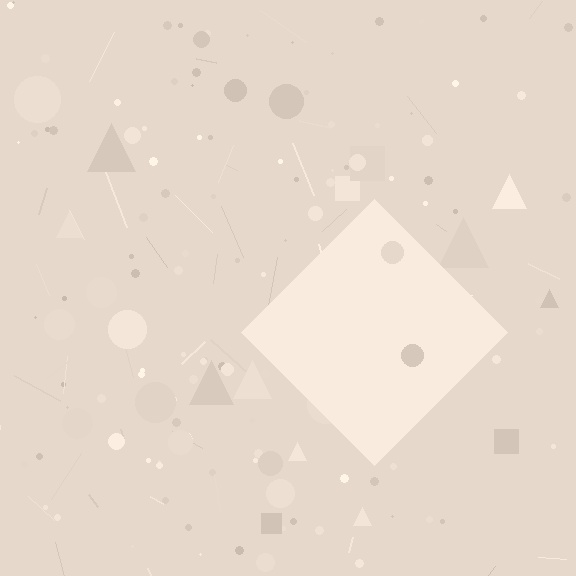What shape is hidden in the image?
A diamond is hidden in the image.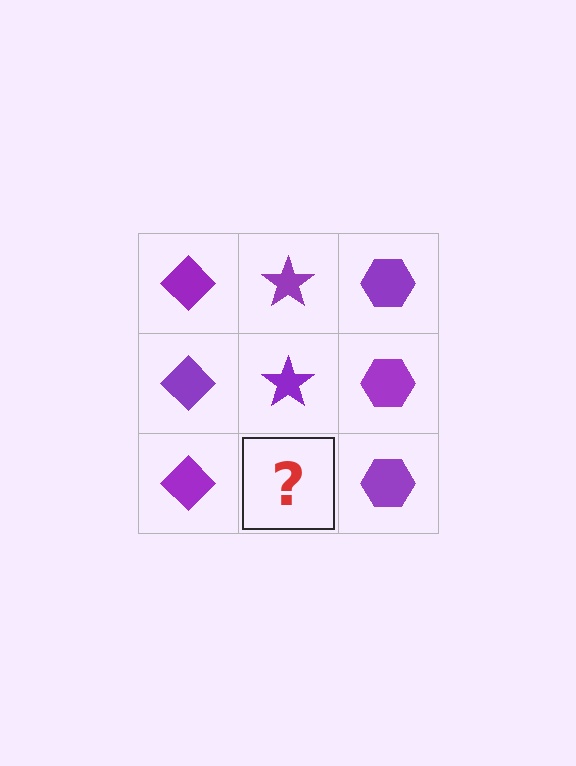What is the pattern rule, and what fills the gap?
The rule is that each column has a consistent shape. The gap should be filled with a purple star.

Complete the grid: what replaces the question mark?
The question mark should be replaced with a purple star.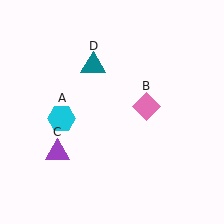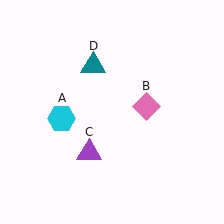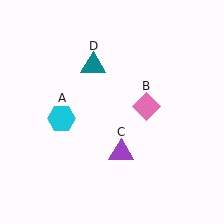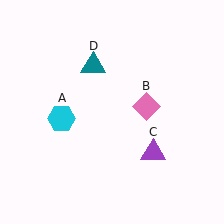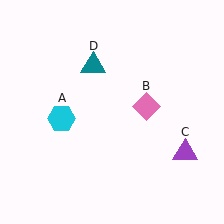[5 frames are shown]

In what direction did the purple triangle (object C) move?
The purple triangle (object C) moved right.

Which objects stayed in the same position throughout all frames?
Cyan hexagon (object A) and pink diamond (object B) and teal triangle (object D) remained stationary.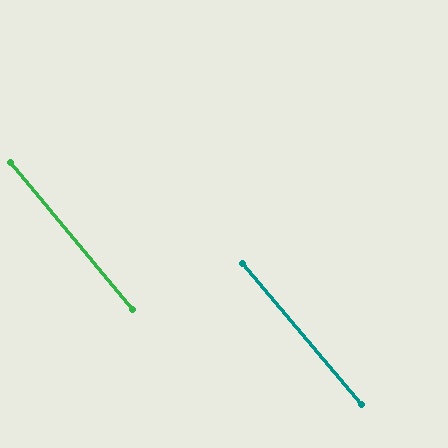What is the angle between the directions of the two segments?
Approximately 0 degrees.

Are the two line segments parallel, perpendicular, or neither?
Parallel — their directions differ by only 0.3°.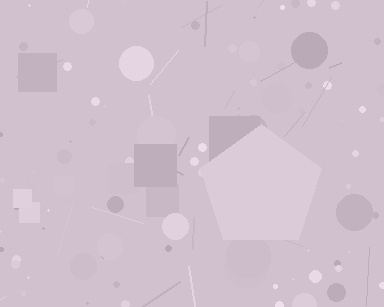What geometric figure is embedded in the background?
A pentagon is embedded in the background.